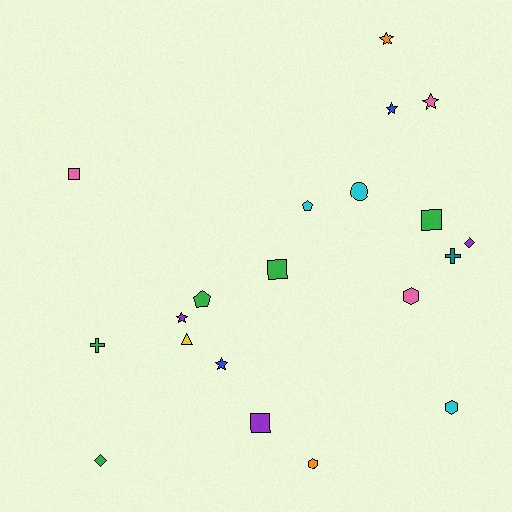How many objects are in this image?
There are 20 objects.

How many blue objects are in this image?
There are 2 blue objects.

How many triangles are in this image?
There is 1 triangle.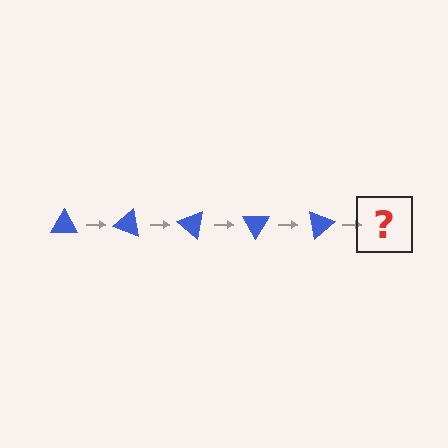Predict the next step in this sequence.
The next step is a blue triangle rotated 100 degrees.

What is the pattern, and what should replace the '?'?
The pattern is that the triangle rotates 20 degrees each step. The '?' should be a blue triangle rotated 100 degrees.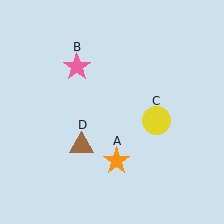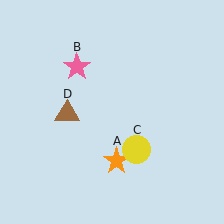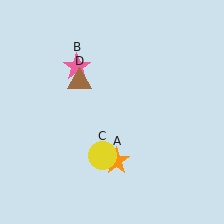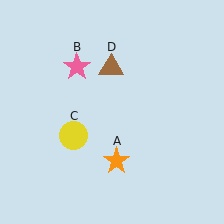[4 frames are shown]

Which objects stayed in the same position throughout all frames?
Orange star (object A) and pink star (object B) remained stationary.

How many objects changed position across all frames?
2 objects changed position: yellow circle (object C), brown triangle (object D).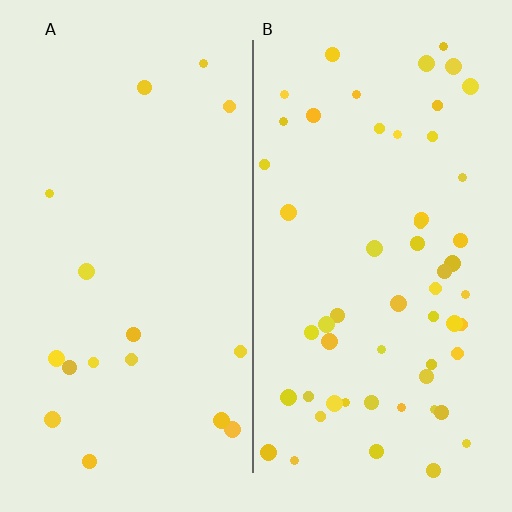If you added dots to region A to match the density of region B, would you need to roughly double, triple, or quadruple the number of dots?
Approximately triple.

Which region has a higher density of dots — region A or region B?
B (the right).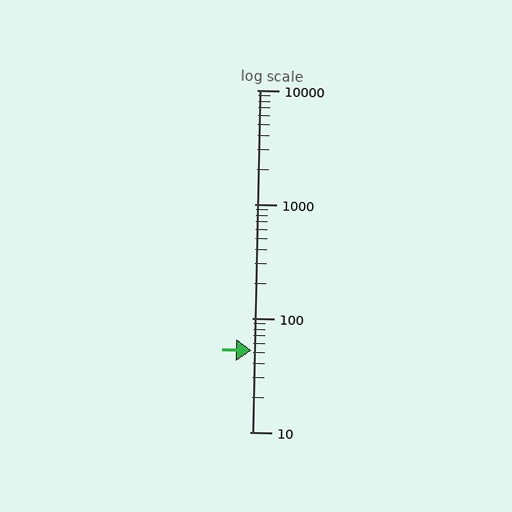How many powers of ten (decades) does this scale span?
The scale spans 3 decades, from 10 to 10000.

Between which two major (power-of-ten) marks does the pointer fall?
The pointer is between 10 and 100.